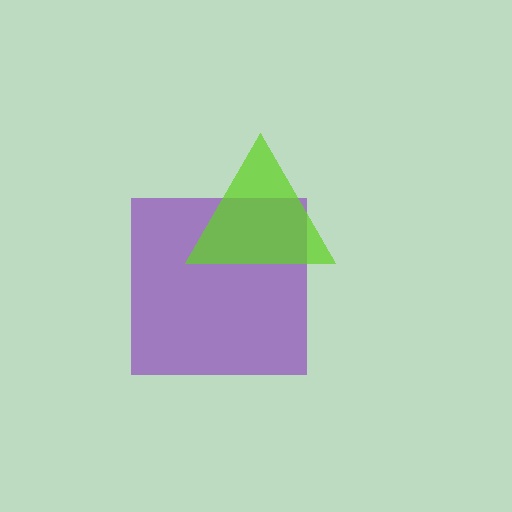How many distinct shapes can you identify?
There are 2 distinct shapes: a purple square, a lime triangle.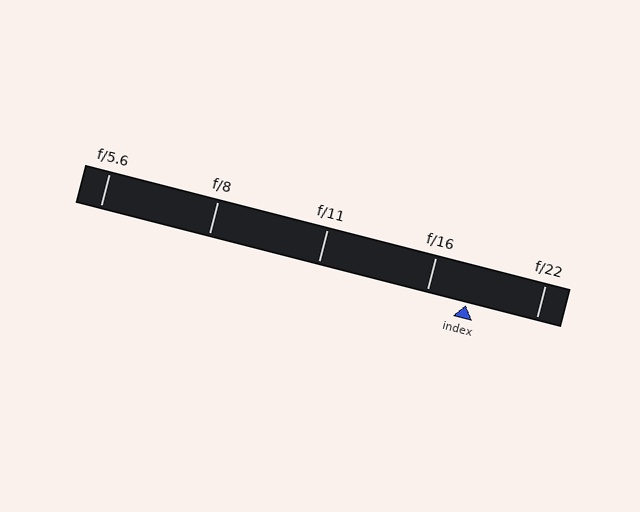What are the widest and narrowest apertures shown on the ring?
The widest aperture shown is f/5.6 and the narrowest is f/22.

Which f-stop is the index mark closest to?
The index mark is closest to f/16.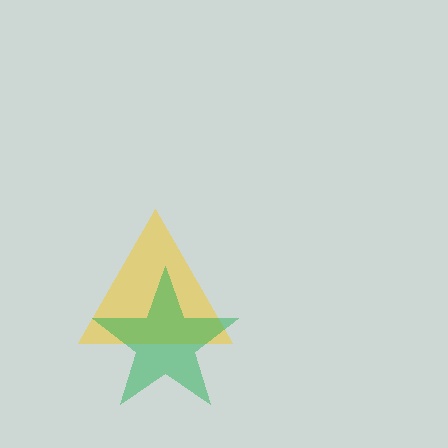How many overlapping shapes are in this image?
There are 2 overlapping shapes in the image.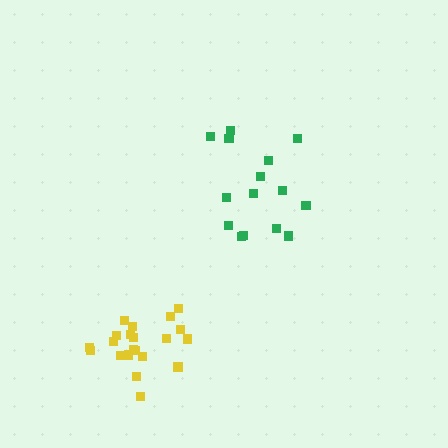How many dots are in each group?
Group 1: 21 dots, Group 2: 15 dots (36 total).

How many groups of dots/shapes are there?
There are 2 groups.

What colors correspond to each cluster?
The clusters are colored: yellow, green.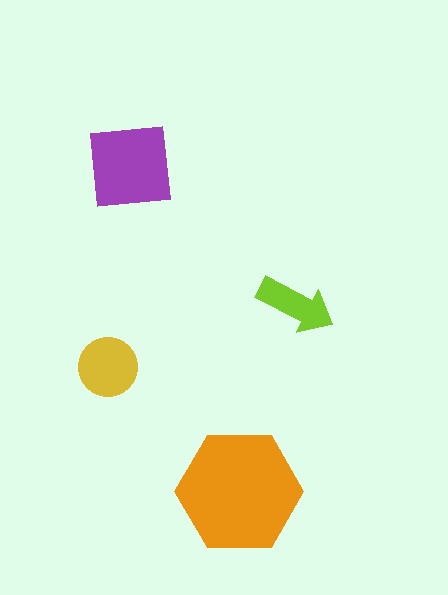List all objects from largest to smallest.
The orange hexagon, the purple square, the yellow circle, the lime arrow.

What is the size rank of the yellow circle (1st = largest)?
3rd.